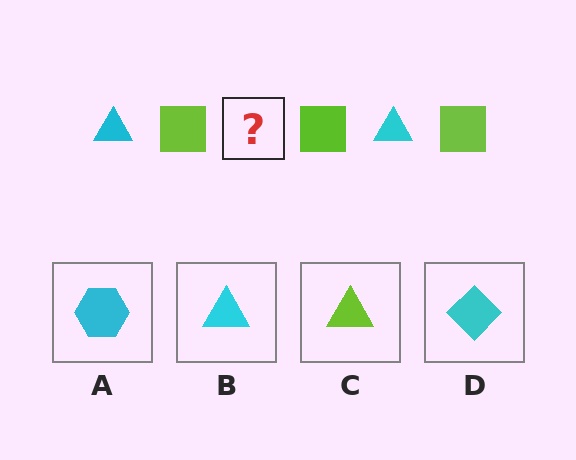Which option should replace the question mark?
Option B.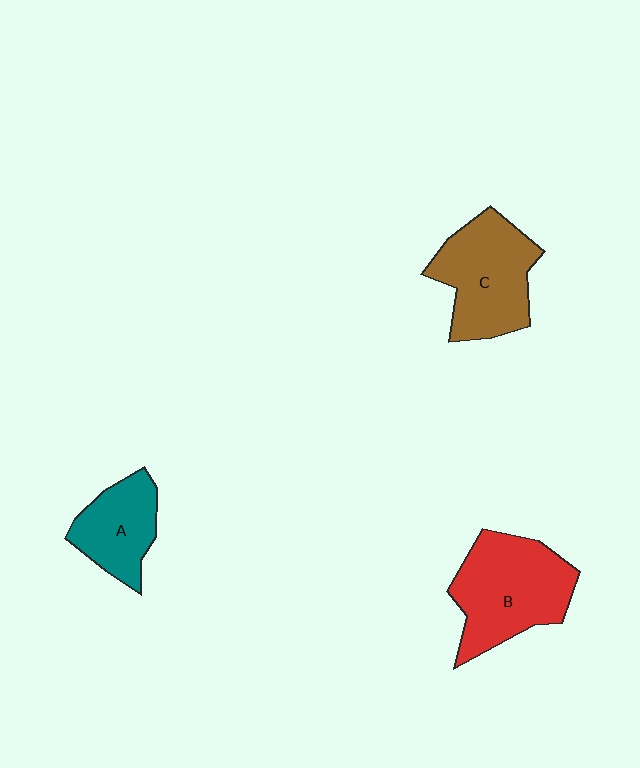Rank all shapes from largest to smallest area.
From largest to smallest: B (red), C (brown), A (teal).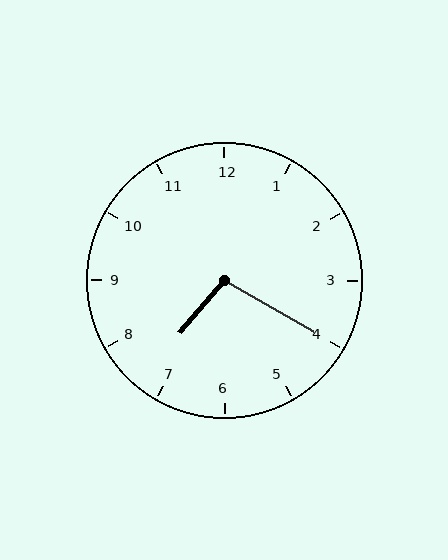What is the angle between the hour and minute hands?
Approximately 100 degrees.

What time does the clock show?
7:20.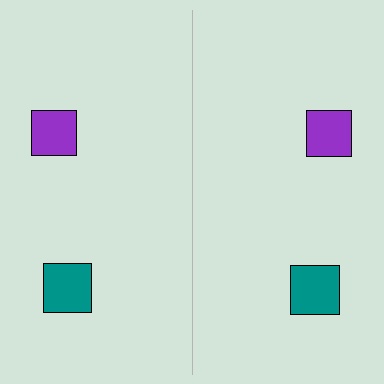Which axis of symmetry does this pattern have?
The pattern has a vertical axis of symmetry running through the center of the image.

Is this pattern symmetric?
Yes, this pattern has bilateral (reflection) symmetry.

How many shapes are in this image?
There are 4 shapes in this image.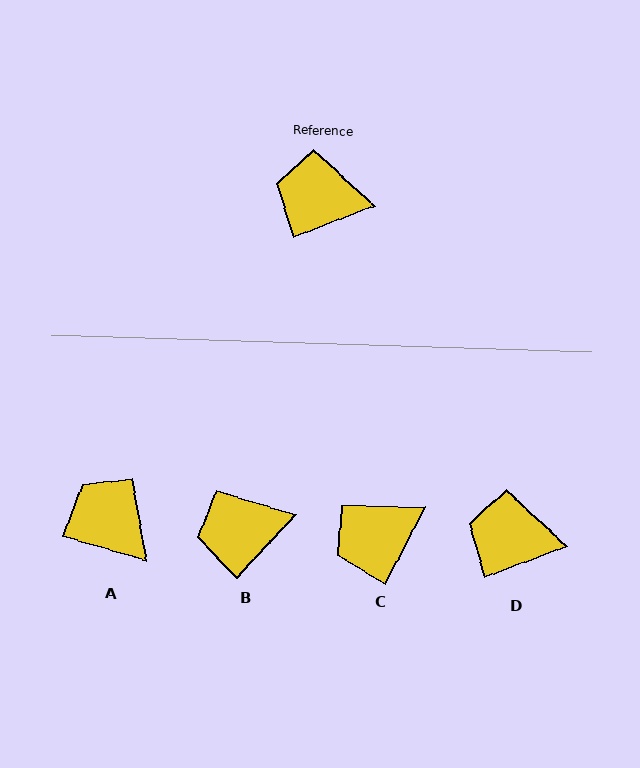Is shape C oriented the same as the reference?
No, it is off by about 42 degrees.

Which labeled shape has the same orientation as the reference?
D.